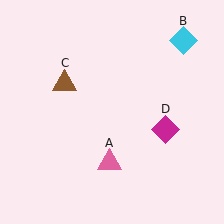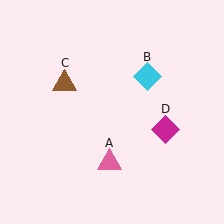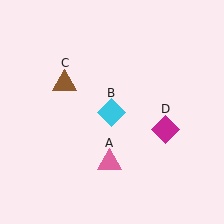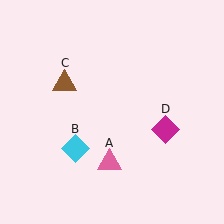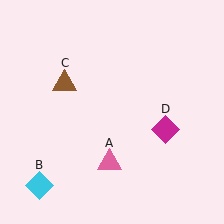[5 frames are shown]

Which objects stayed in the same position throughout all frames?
Pink triangle (object A) and brown triangle (object C) and magenta diamond (object D) remained stationary.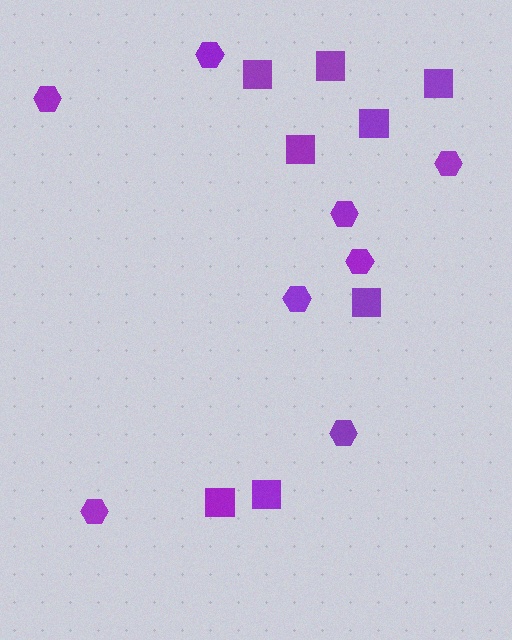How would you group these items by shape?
There are 2 groups: one group of squares (8) and one group of hexagons (8).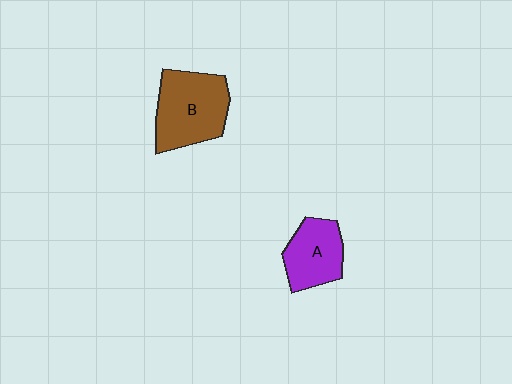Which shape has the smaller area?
Shape A (purple).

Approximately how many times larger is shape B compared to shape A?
Approximately 1.4 times.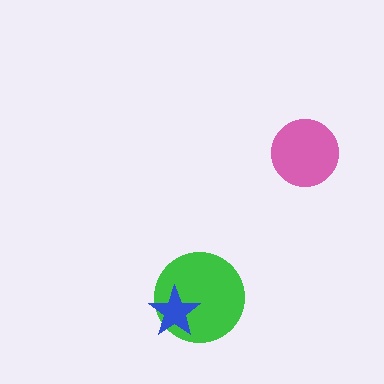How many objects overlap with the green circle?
1 object overlaps with the green circle.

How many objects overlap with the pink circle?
0 objects overlap with the pink circle.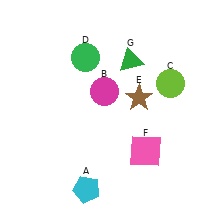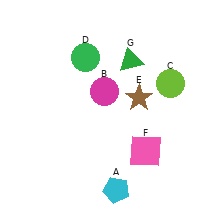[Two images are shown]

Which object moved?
The cyan pentagon (A) moved right.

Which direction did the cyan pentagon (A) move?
The cyan pentagon (A) moved right.